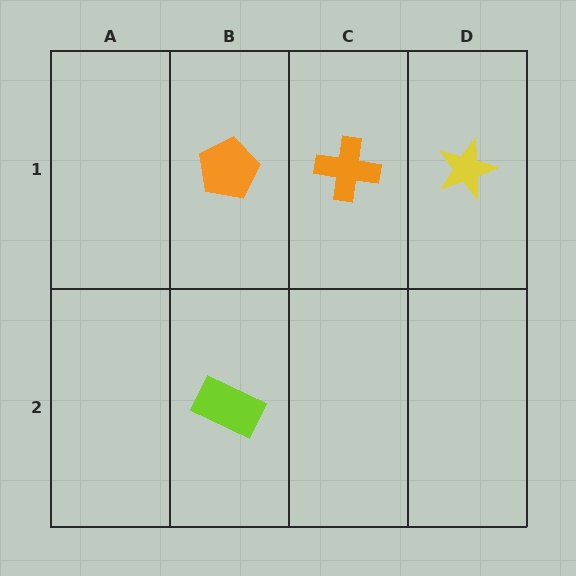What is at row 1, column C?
An orange cross.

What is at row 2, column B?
A lime rectangle.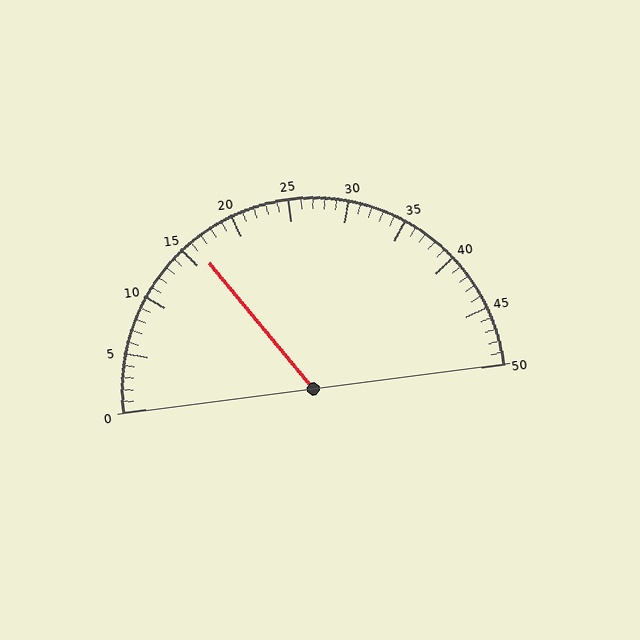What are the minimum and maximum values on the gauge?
The gauge ranges from 0 to 50.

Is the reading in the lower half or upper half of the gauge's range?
The reading is in the lower half of the range (0 to 50).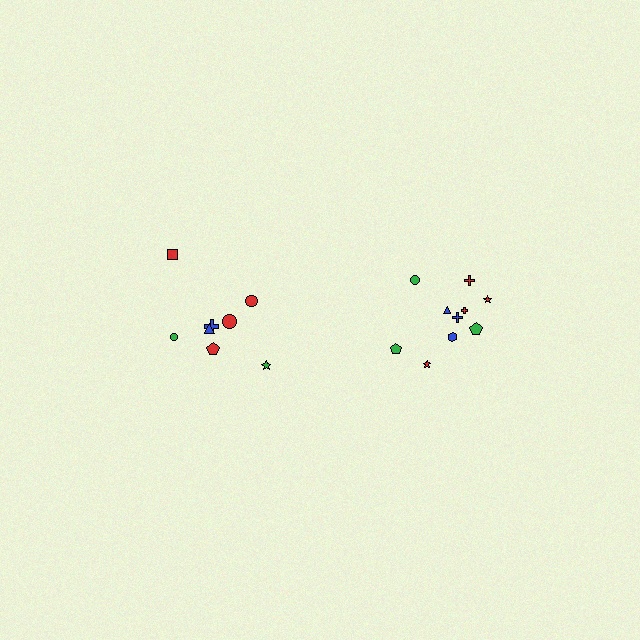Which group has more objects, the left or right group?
The right group.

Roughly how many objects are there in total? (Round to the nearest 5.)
Roughly 20 objects in total.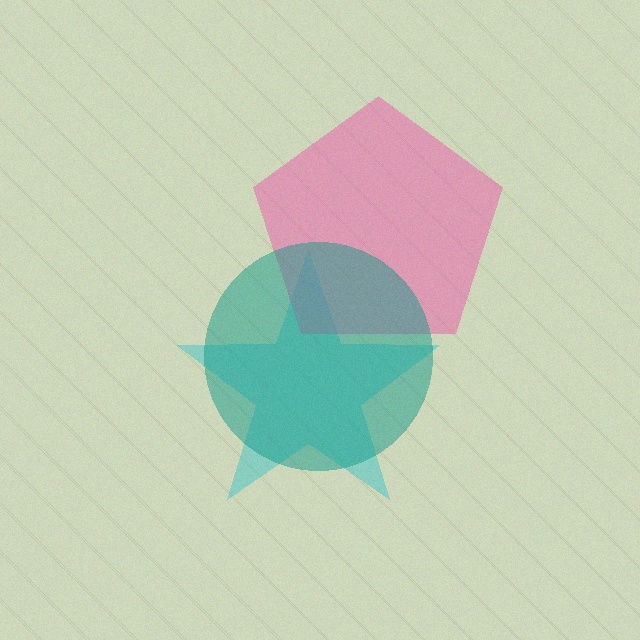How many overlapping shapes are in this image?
There are 3 overlapping shapes in the image.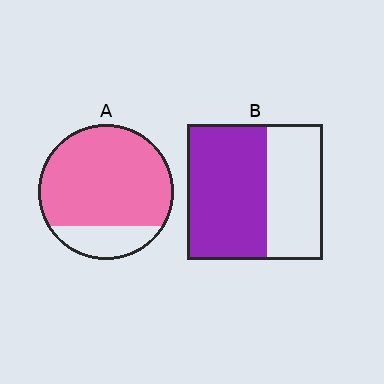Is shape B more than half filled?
Yes.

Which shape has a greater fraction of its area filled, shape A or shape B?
Shape A.